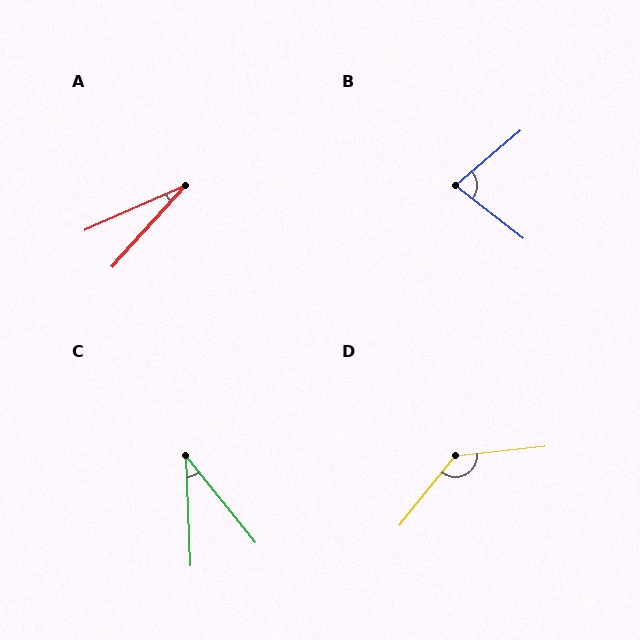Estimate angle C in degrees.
Approximately 36 degrees.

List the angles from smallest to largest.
A (24°), C (36°), B (78°), D (135°).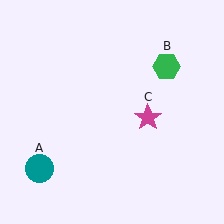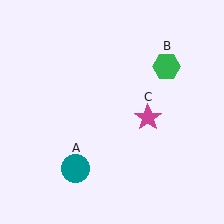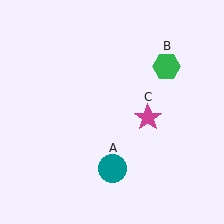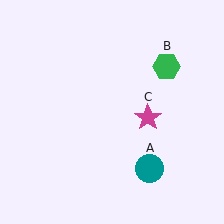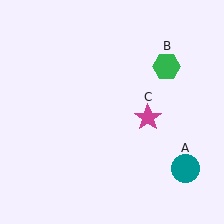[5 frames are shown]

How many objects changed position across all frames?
1 object changed position: teal circle (object A).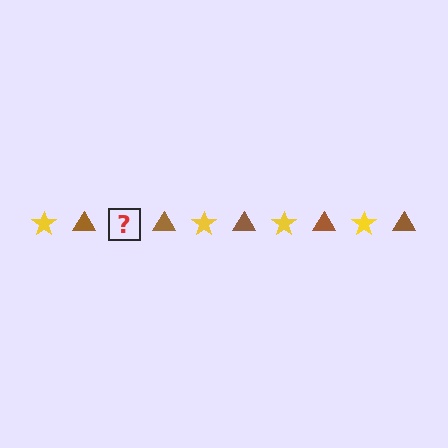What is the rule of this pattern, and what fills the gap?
The rule is that the pattern alternates between yellow star and brown triangle. The gap should be filled with a yellow star.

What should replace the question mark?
The question mark should be replaced with a yellow star.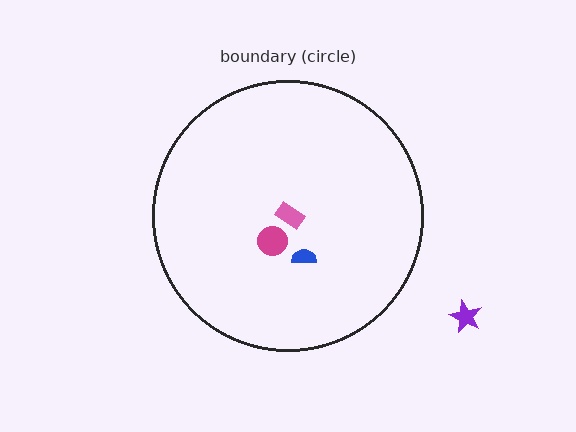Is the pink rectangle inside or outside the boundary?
Inside.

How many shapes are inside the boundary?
3 inside, 1 outside.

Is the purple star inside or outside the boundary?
Outside.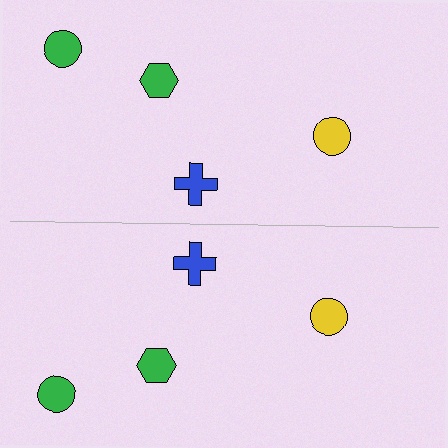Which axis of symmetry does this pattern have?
The pattern has a horizontal axis of symmetry running through the center of the image.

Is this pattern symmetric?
Yes, this pattern has bilateral (reflection) symmetry.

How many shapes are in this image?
There are 8 shapes in this image.